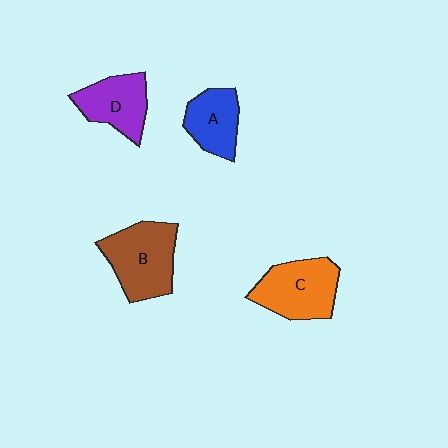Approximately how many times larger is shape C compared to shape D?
Approximately 1.2 times.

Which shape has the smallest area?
Shape A (blue).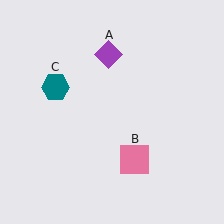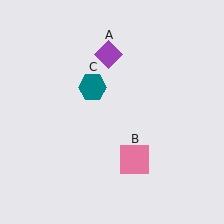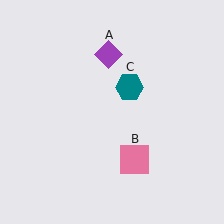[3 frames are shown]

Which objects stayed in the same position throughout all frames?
Purple diamond (object A) and pink square (object B) remained stationary.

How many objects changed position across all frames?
1 object changed position: teal hexagon (object C).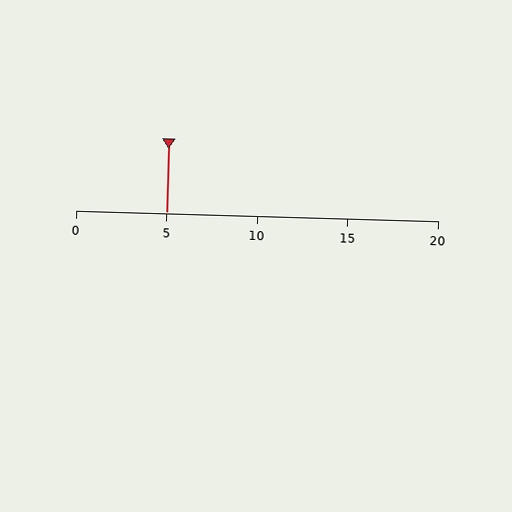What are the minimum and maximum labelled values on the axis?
The axis runs from 0 to 20.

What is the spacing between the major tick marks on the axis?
The major ticks are spaced 5 apart.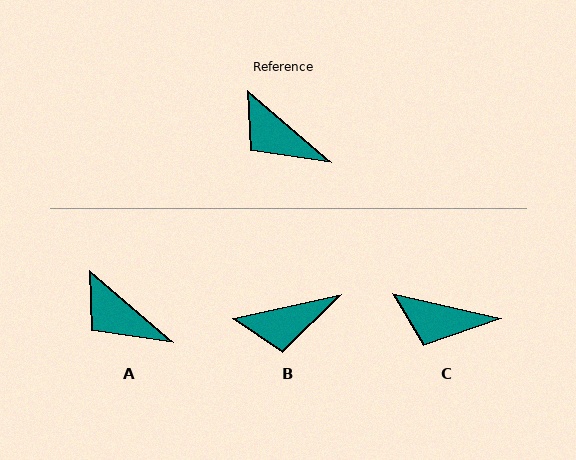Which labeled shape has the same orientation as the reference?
A.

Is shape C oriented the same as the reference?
No, it is off by about 28 degrees.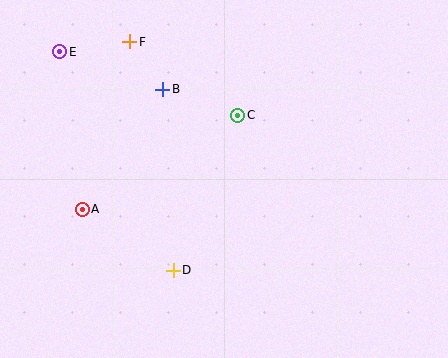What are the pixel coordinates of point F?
Point F is at (130, 42).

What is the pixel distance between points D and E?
The distance between D and E is 246 pixels.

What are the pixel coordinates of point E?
Point E is at (60, 52).